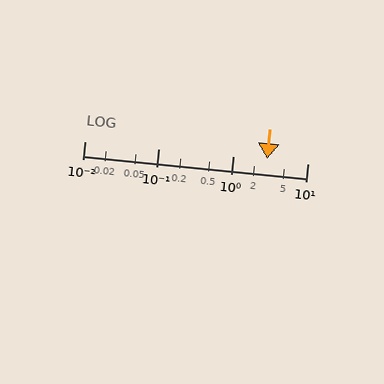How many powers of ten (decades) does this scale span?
The scale spans 3 decades, from 0.01 to 10.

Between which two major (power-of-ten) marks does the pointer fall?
The pointer is between 1 and 10.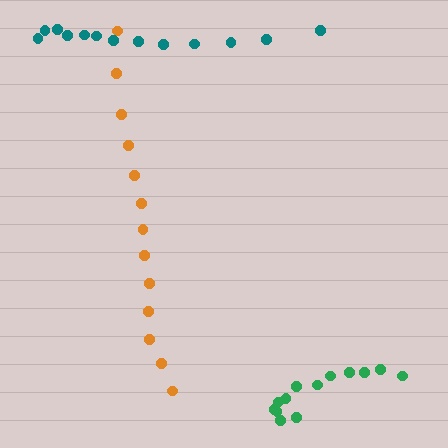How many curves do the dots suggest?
There are 3 distinct paths.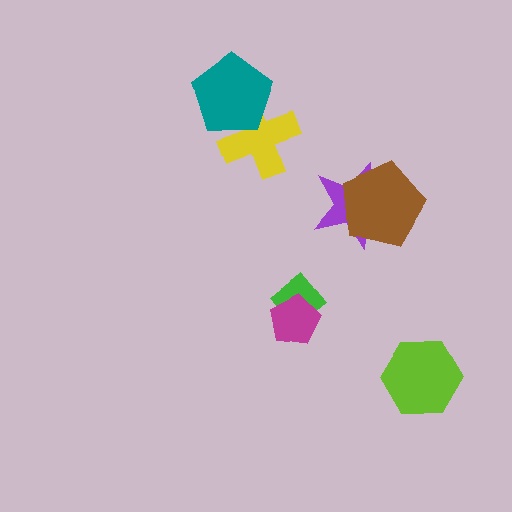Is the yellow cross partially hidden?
Yes, it is partially covered by another shape.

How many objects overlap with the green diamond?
1 object overlaps with the green diamond.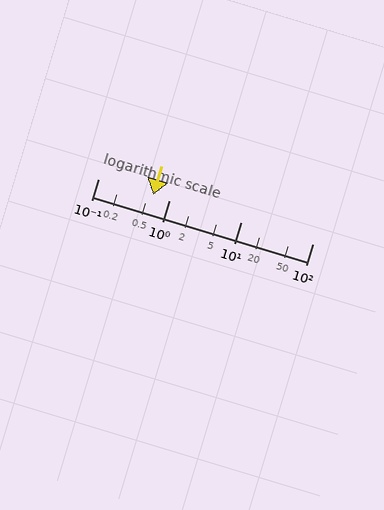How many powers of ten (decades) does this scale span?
The scale spans 3 decades, from 0.1 to 100.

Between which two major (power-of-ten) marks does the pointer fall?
The pointer is between 0.1 and 1.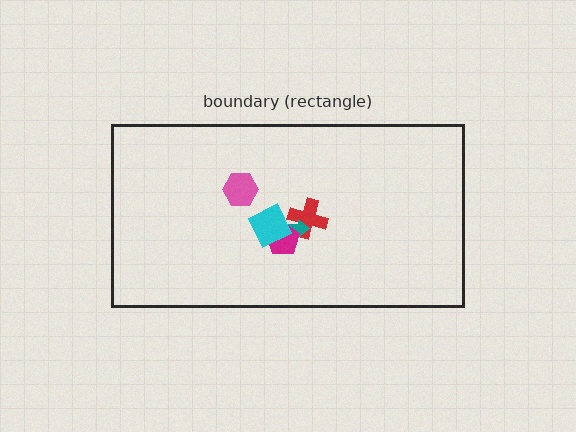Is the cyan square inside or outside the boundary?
Inside.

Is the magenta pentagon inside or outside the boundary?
Inside.